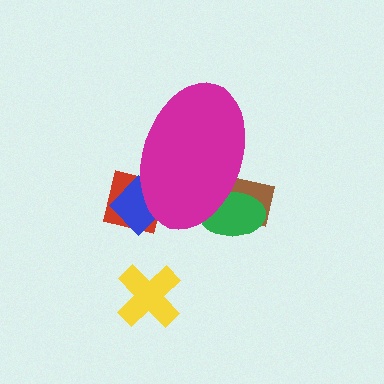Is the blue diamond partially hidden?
Yes, the blue diamond is partially hidden behind the magenta ellipse.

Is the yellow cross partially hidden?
No, the yellow cross is fully visible.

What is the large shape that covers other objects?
A magenta ellipse.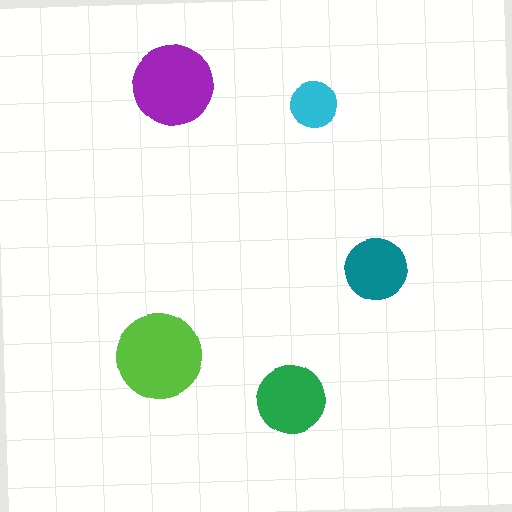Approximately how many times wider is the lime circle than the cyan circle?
About 2 times wider.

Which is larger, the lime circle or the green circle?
The lime one.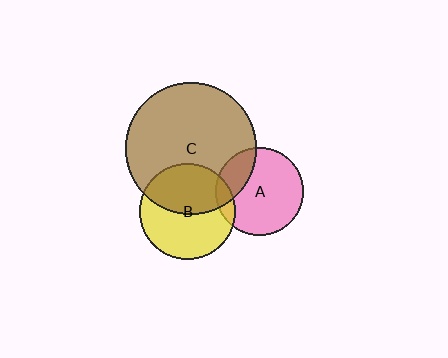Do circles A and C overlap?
Yes.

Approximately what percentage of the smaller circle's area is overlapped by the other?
Approximately 25%.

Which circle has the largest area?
Circle C (brown).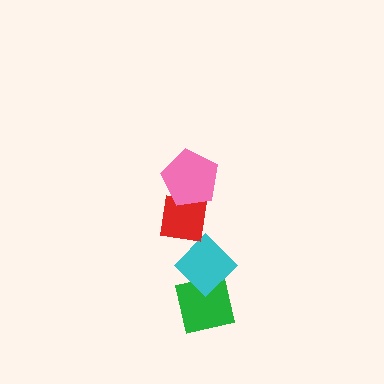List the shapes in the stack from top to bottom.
From top to bottom: the pink pentagon, the red square, the cyan diamond, the green square.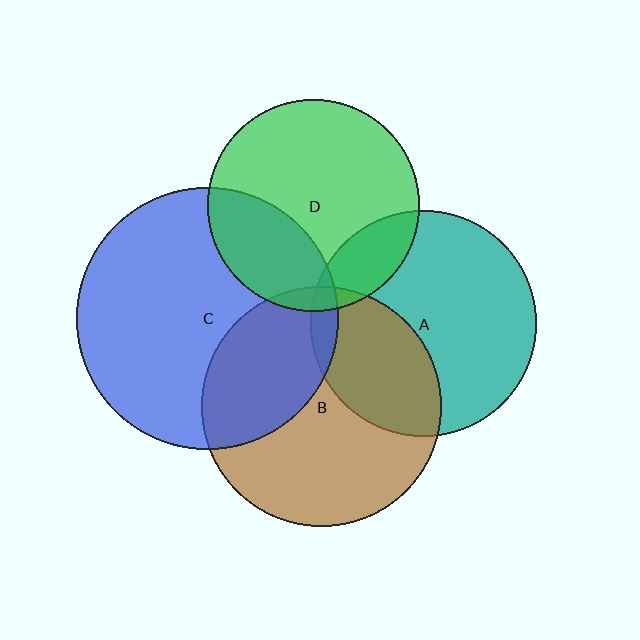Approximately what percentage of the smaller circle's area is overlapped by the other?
Approximately 35%.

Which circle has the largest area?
Circle C (blue).